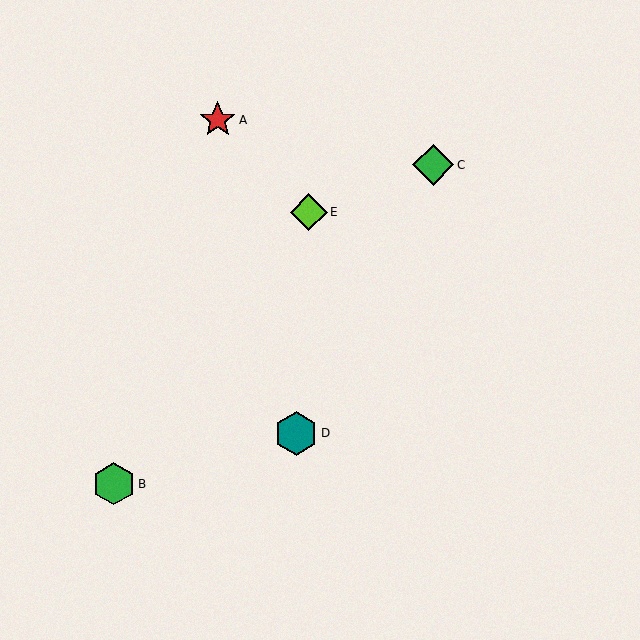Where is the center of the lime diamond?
The center of the lime diamond is at (309, 212).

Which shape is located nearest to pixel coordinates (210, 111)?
The red star (labeled A) at (218, 120) is nearest to that location.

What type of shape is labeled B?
Shape B is a green hexagon.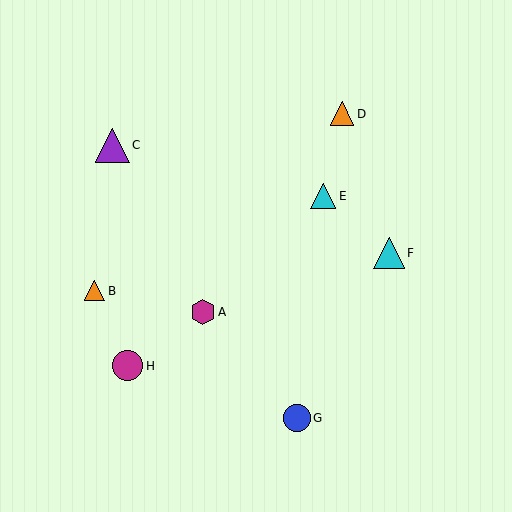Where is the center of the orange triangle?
The center of the orange triangle is at (95, 291).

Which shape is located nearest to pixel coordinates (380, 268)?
The cyan triangle (labeled F) at (389, 253) is nearest to that location.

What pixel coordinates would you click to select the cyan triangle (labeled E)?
Click at (323, 196) to select the cyan triangle E.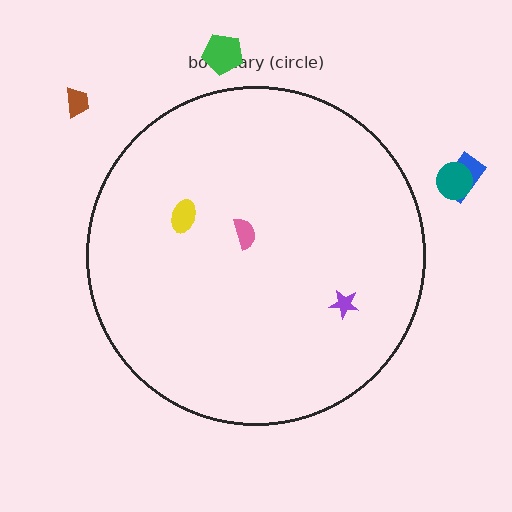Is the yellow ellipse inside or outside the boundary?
Inside.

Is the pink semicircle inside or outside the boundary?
Inside.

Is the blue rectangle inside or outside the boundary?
Outside.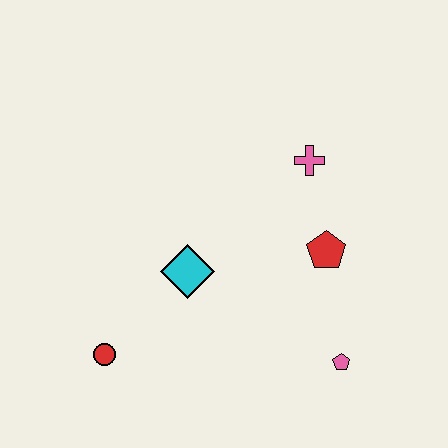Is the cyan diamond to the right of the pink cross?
No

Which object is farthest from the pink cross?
The red circle is farthest from the pink cross.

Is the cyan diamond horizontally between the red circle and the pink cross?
Yes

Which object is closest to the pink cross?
The red pentagon is closest to the pink cross.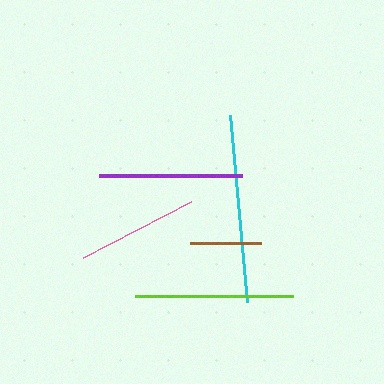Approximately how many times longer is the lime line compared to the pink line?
The lime line is approximately 1.3 times the length of the pink line.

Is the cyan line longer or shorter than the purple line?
The cyan line is longer than the purple line.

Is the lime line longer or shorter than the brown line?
The lime line is longer than the brown line.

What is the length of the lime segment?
The lime segment is approximately 157 pixels long.